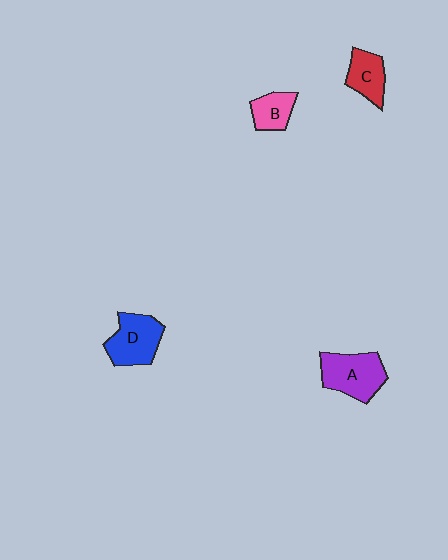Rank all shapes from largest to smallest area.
From largest to smallest: A (purple), D (blue), C (red), B (pink).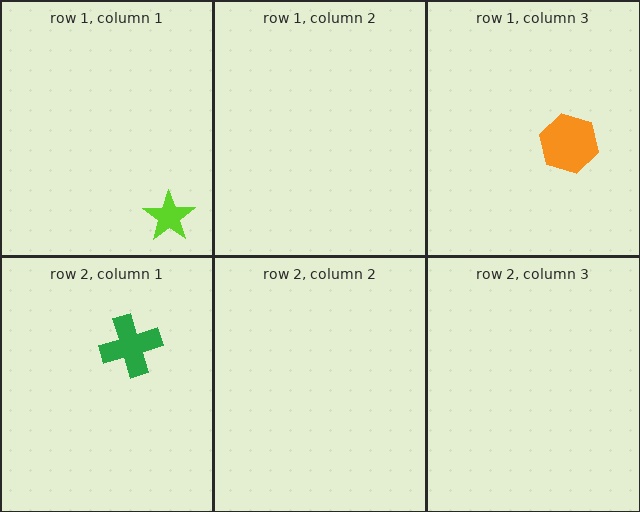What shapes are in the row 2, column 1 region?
The green cross.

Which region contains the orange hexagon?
The row 1, column 3 region.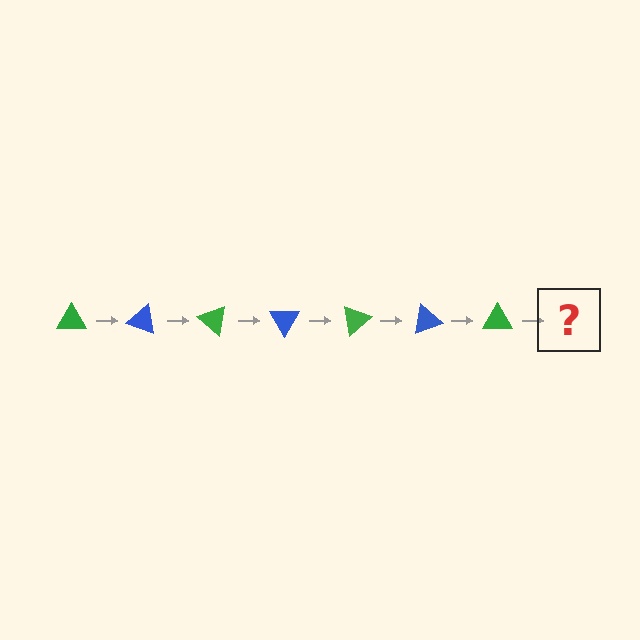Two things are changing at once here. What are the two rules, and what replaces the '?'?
The two rules are that it rotates 20 degrees each step and the color cycles through green and blue. The '?' should be a blue triangle, rotated 140 degrees from the start.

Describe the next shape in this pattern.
It should be a blue triangle, rotated 140 degrees from the start.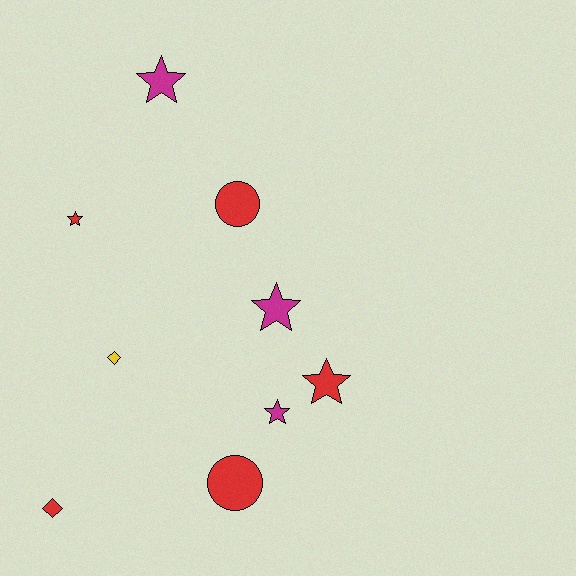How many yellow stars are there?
There are no yellow stars.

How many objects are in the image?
There are 9 objects.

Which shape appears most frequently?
Star, with 5 objects.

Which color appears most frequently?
Red, with 5 objects.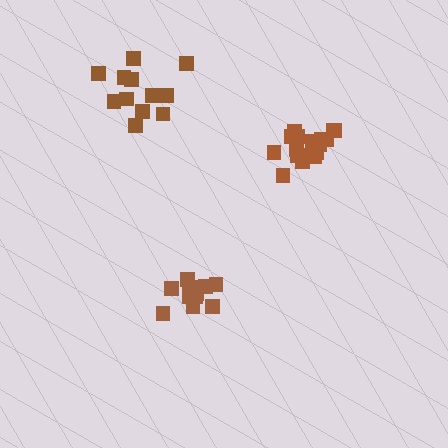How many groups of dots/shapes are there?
There are 3 groups.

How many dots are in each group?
Group 1: 17 dots, Group 2: 12 dots, Group 3: 12 dots (41 total).